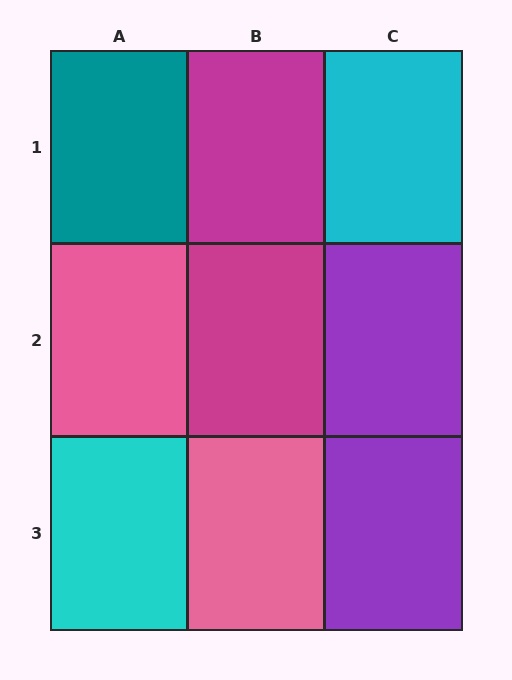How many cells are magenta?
2 cells are magenta.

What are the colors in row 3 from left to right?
Cyan, pink, purple.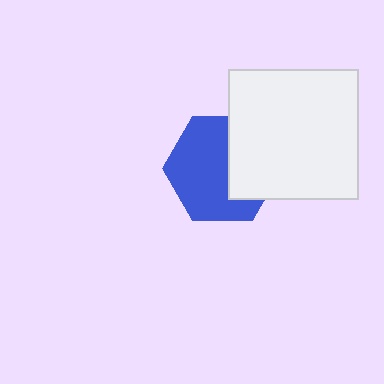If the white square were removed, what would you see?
You would see the complete blue hexagon.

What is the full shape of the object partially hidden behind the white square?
The partially hidden object is a blue hexagon.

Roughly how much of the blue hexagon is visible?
About half of it is visible (roughly 63%).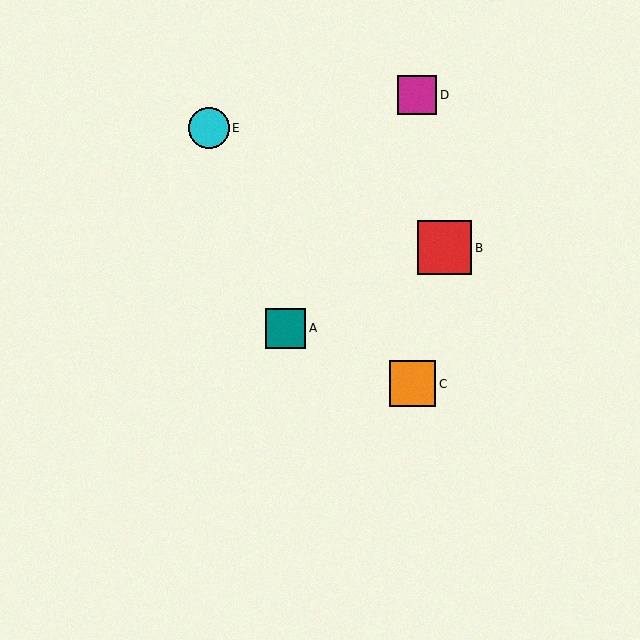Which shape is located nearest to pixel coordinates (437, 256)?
The red square (labeled B) at (445, 248) is nearest to that location.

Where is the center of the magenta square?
The center of the magenta square is at (417, 95).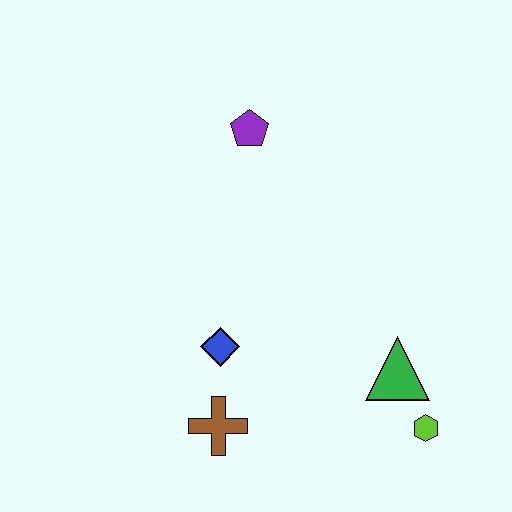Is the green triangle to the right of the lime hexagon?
No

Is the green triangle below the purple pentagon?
Yes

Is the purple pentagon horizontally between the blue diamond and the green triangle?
Yes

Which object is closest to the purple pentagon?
The blue diamond is closest to the purple pentagon.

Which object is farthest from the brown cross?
The purple pentagon is farthest from the brown cross.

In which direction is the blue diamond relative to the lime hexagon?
The blue diamond is to the left of the lime hexagon.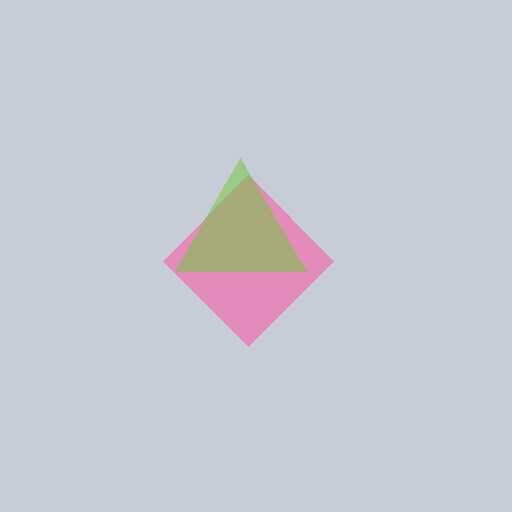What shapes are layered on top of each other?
The layered shapes are: a pink diamond, a lime triangle.